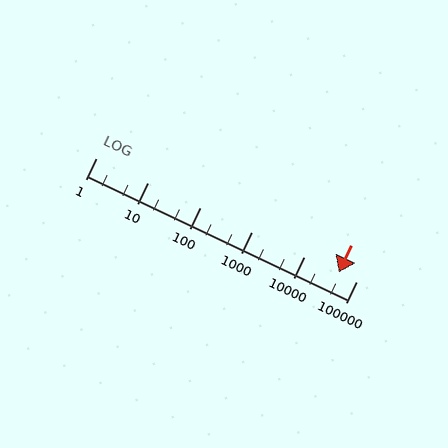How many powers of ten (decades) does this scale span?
The scale spans 5 decades, from 1 to 100000.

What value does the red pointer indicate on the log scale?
The pointer indicates approximately 45000.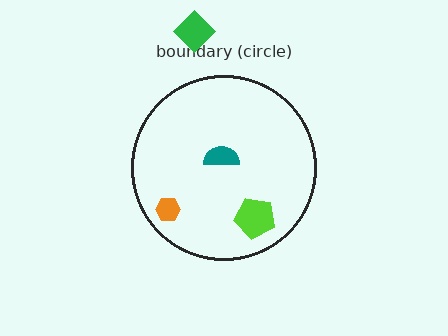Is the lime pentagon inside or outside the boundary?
Inside.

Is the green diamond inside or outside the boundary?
Outside.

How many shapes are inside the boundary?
3 inside, 1 outside.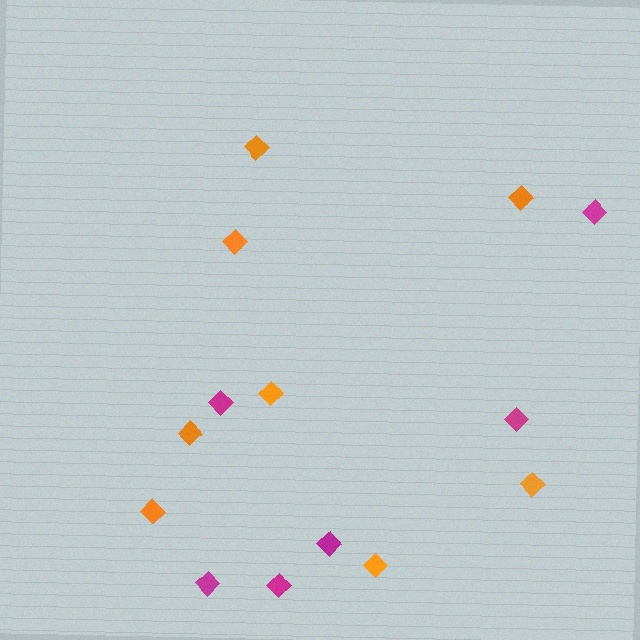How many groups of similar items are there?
There are 2 groups: one group of magenta diamonds (6) and one group of orange diamonds (8).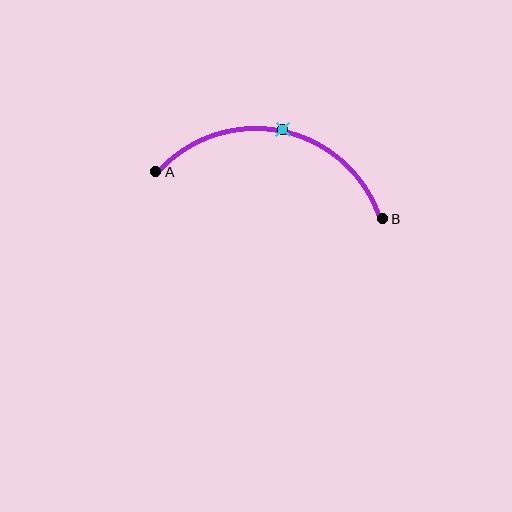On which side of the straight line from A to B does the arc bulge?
The arc bulges above the straight line connecting A and B.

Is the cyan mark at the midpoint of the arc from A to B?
Yes. The cyan mark lies on the arc at equal arc-length from both A and B — it is the arc midpoint.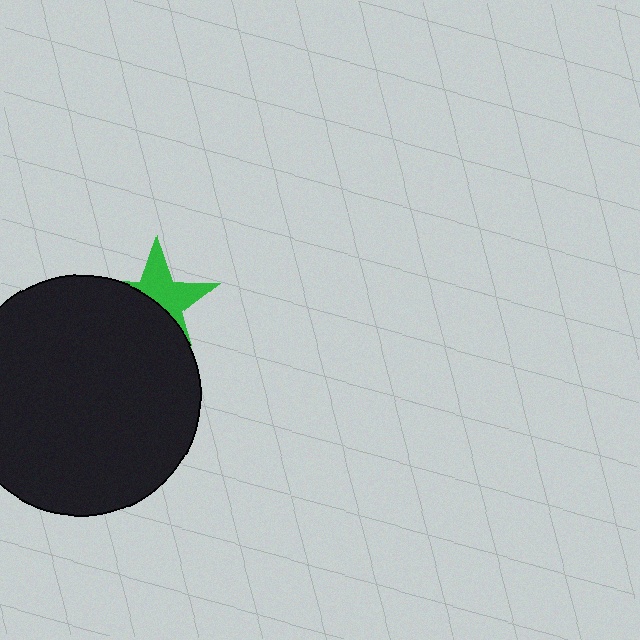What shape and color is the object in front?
The object in front is a black circle.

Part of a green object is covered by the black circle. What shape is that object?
It is a star.